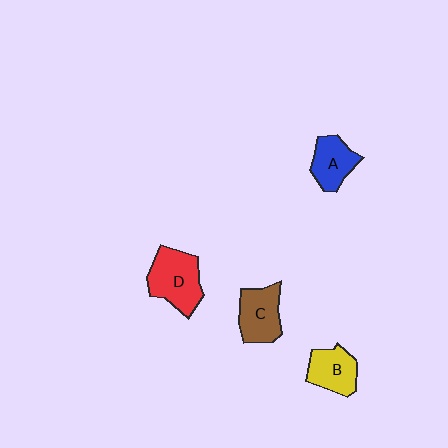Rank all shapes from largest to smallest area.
From largest to smallest: D (red), C (brown), B (yellow), A (blue).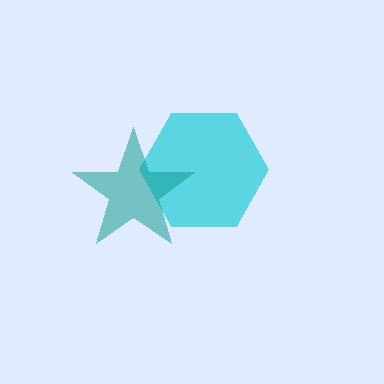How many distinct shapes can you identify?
There are 2 distinct shapes: a cyan hexagon, a teal star.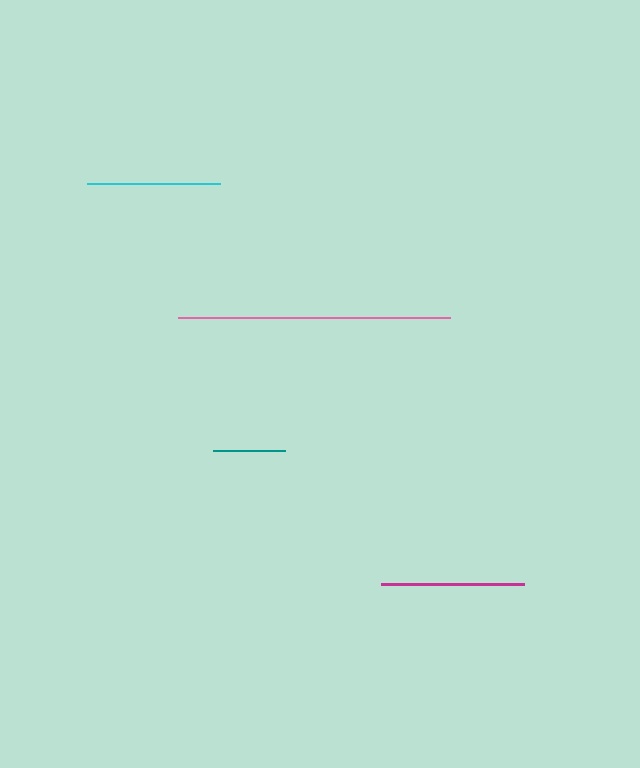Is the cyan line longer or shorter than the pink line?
The pink line is longer than the cyan line.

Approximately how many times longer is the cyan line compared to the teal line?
The cyan line is approximately 1.8 times the length of the teal line.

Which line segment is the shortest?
The teal line is the shortest at approximately 73 pixels.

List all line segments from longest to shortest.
From longest to shortest: pink, magenta, cyan, teal.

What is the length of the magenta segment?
The magenta segment is approximately 143 pixels long.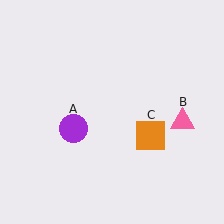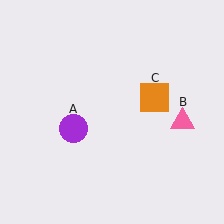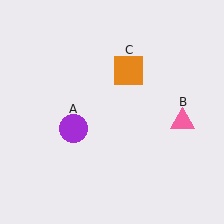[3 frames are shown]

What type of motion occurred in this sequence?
The orange square (object C) rotated counterclockwise around the center of the scene.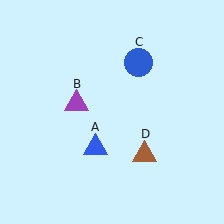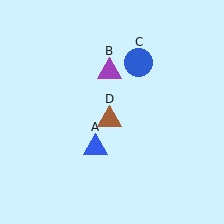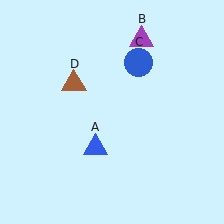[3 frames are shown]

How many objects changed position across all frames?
2 objects changed position: purple triangle (object B), brown triangle (object D).